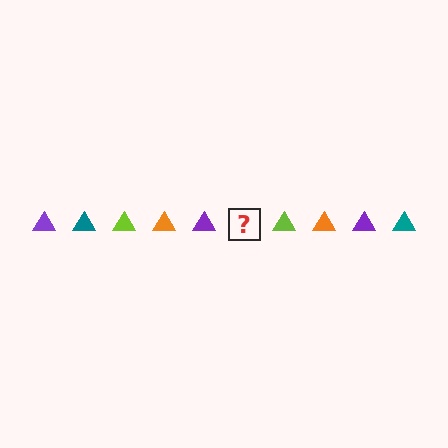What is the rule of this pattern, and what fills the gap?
The rule is that the pattern cycles through purple, teal, lime, orange triangles. The gap should be filled with a teal triangle.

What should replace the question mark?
The question mark should be replaced with a teal triangle.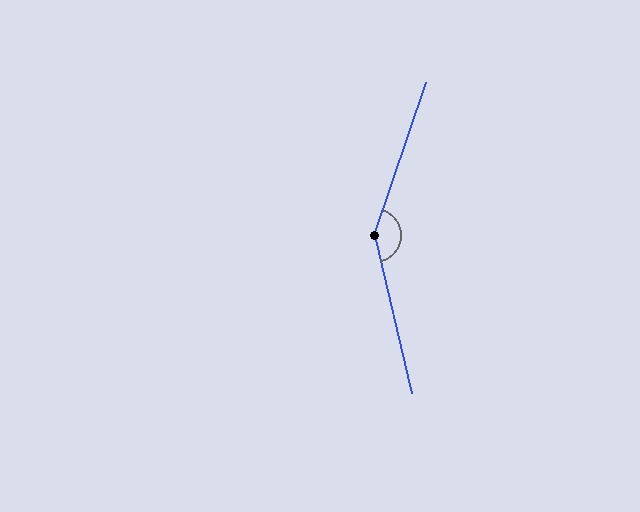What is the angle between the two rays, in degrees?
Approximately 148 degrees.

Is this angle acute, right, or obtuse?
It is obtuse.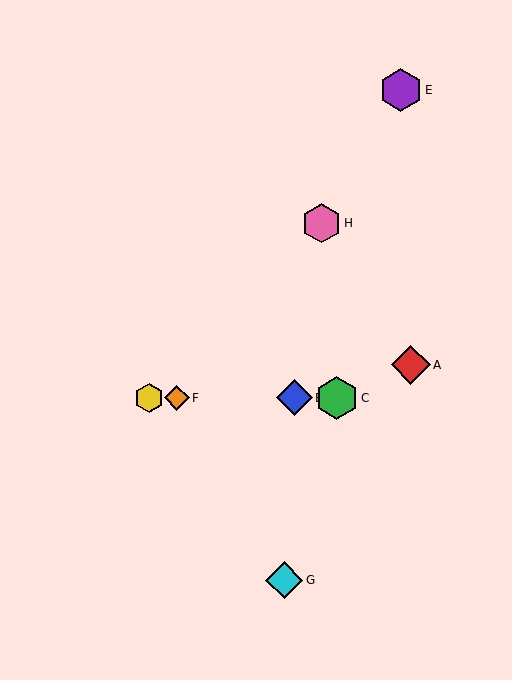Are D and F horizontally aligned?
Yes, both are at y≈398.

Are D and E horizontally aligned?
No, D is at y≈398 and E is at y≈90.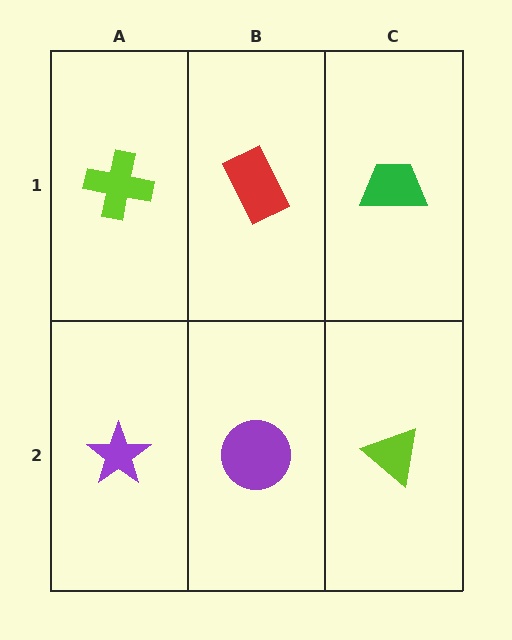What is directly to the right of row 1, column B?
A green trapezoid.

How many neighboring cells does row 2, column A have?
2.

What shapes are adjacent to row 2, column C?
A green trapezoid (row 1, column C), a purple circle (row 2, column B).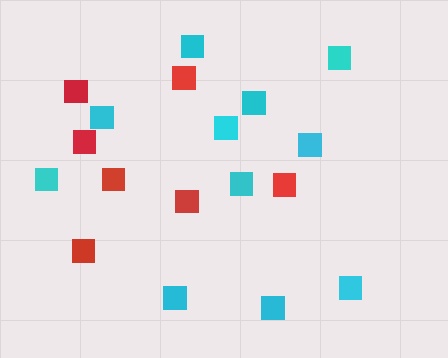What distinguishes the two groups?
There are 2 groups: one group of cyan squares (11) and one group of red squares (7).